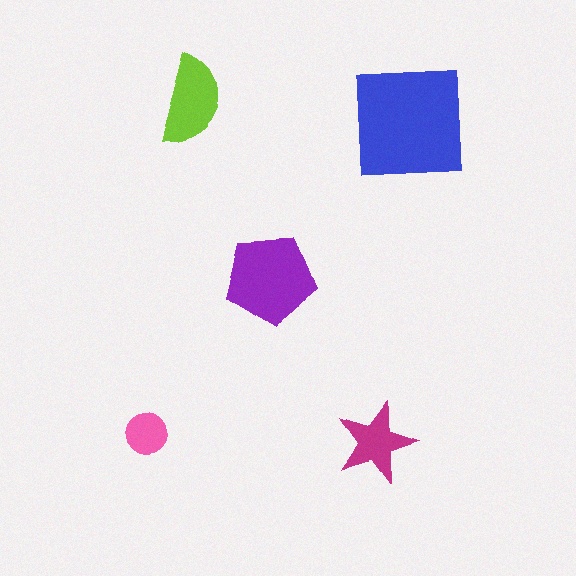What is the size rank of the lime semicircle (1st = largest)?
3rd.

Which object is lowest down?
The magenta star is bottommost.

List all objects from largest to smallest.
The blue square, the purple pentagon, the lime semicircle, the magenta star, the pink circle.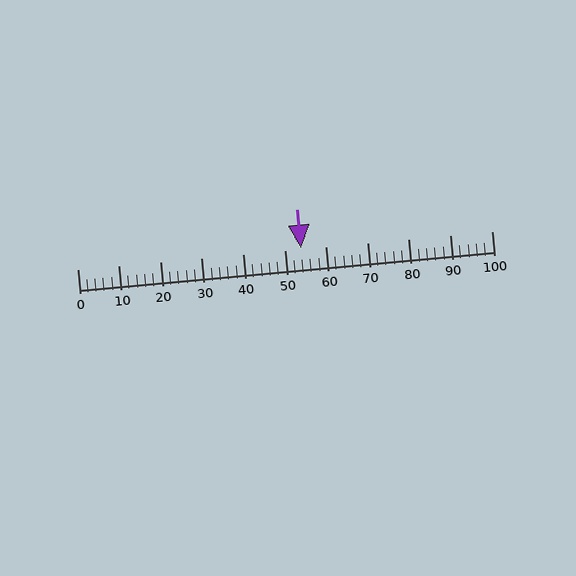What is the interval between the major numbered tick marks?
The major tick marks are spaced 10 units apart.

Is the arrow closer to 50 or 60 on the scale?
The arrow is closer to 50.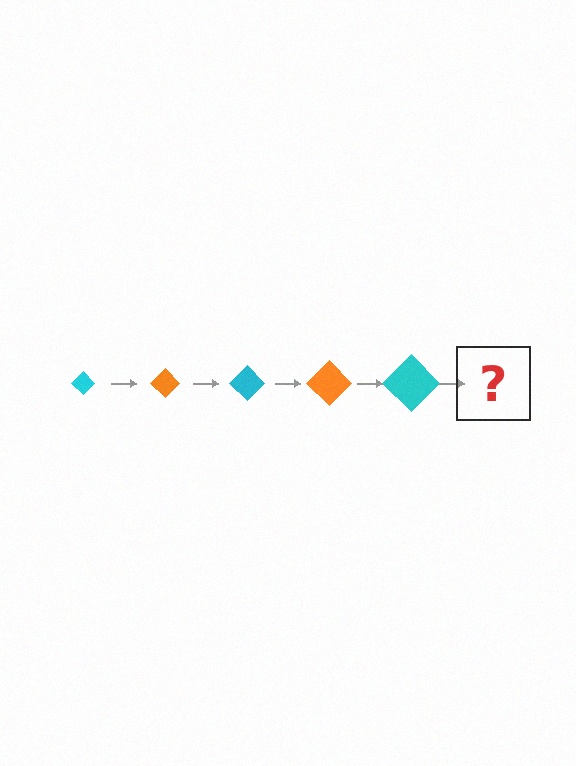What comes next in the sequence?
The next element should be an orange diamond, larger than the previous one.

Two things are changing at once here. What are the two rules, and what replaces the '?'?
The two rules are that the diamond grows larger each step and the color cycles through cyan and orange. The '?' should be an orange diamond, larger than the previous one.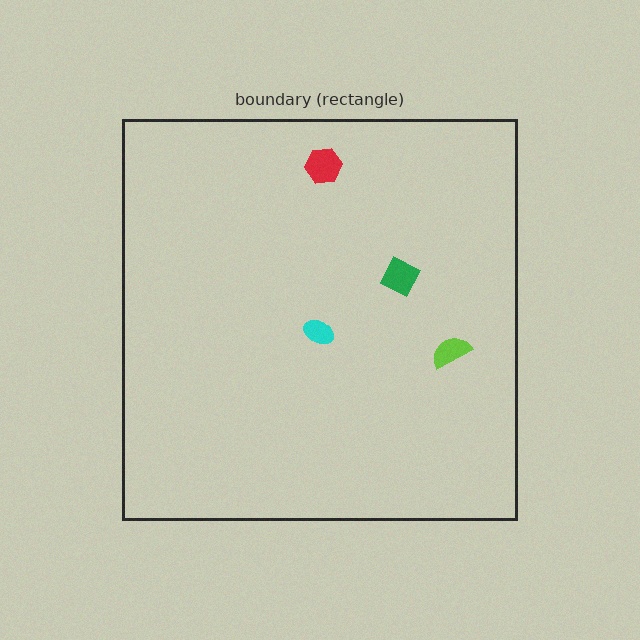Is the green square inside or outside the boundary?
Inside.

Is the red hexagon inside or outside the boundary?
Inside.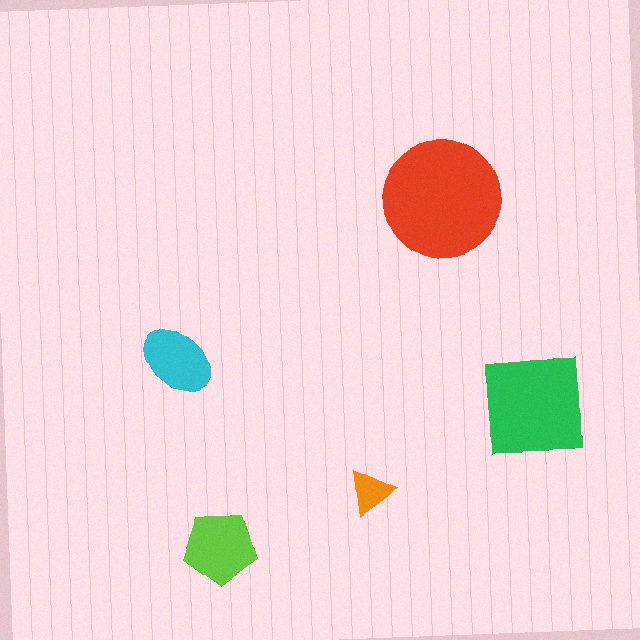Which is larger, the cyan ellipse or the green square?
The green square.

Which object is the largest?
The red circle.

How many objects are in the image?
There are 5 objects in the image.